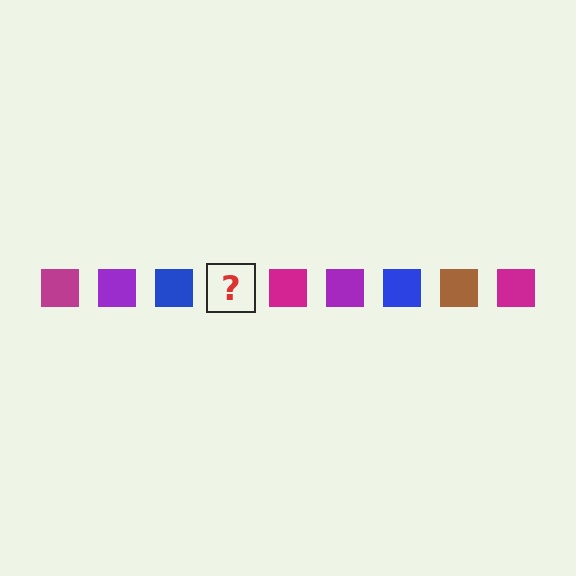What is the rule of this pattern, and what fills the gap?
The rule is that the pattern cycles through magenta, purple, blue, brown squares. The gap should be filled with a brown square.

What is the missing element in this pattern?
The missing element is a brown square.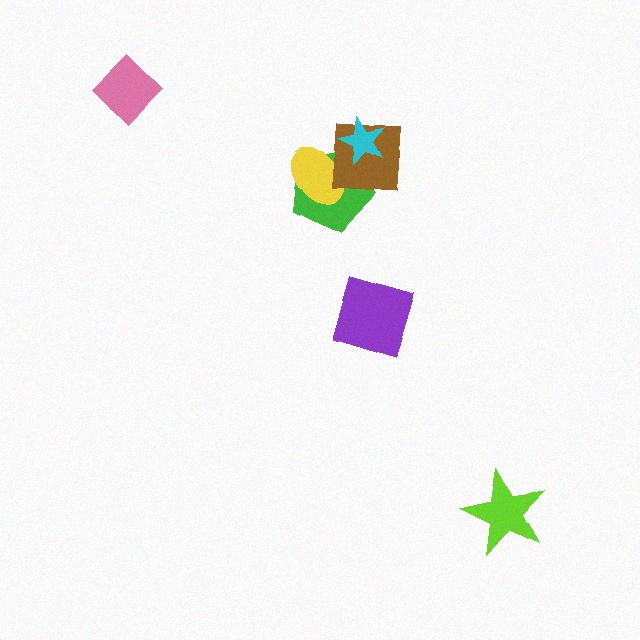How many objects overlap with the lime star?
0 objects overlap with the lime star.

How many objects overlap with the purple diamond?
0 objects overlap with the purple diamond.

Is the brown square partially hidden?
Yes, it is partially covered by another shape.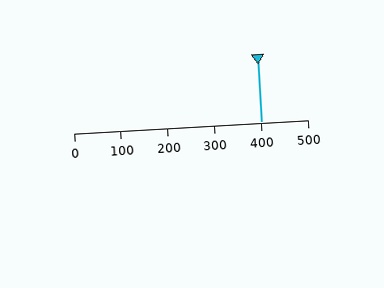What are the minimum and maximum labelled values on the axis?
The axis runs from 0 to 500.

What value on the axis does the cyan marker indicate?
The marker indicates approximately 400.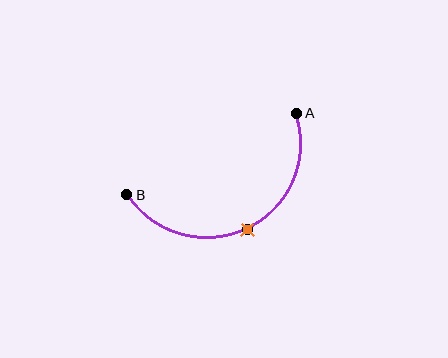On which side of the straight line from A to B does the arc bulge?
The arc bulges below the straight line connecting A and B.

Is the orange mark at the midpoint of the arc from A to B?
Yes. The orange mark lies on the arc at equal arc-length from both A and B — it is the arc midpoint.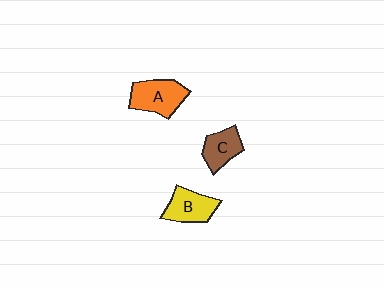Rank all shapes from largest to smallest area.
From largest to smallest: A (orange), B (yellow), C (brown).